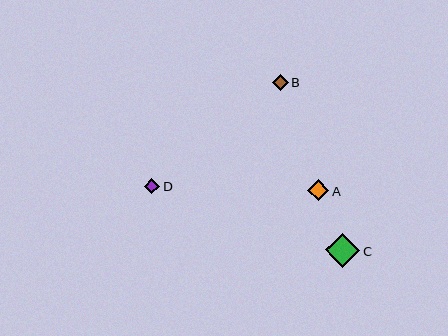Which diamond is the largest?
Diamond C is the largest with a size of approximately 34 pixels.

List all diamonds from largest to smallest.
From largest to smallest: C, A, B, D.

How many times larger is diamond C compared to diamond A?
Diamond C is approximately 1.6 times the size of diamond A.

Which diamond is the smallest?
Diamond D is the smallest with a size of approximately 15 pixels.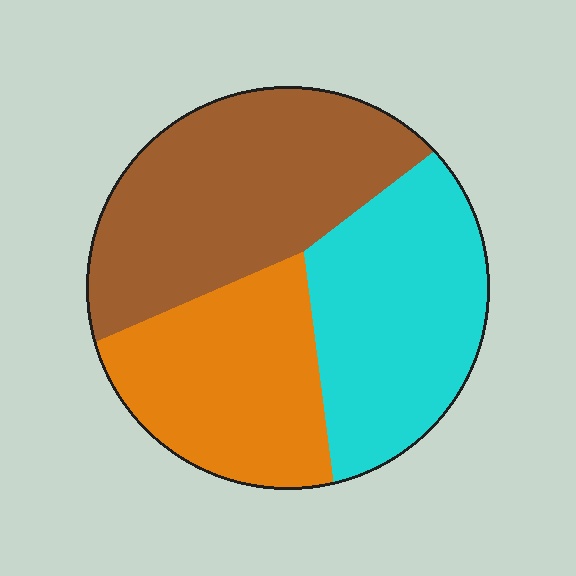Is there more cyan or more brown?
Brown.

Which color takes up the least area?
Orange, at roughly 30%.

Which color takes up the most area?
Brown, at roughly 40%.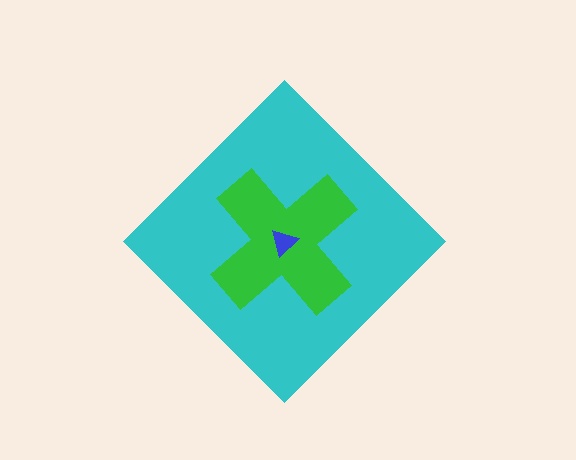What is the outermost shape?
The cyan diamond.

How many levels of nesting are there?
3.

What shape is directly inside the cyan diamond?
The green cross.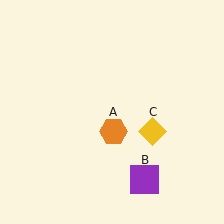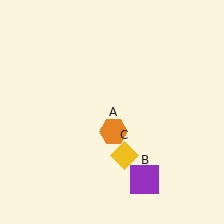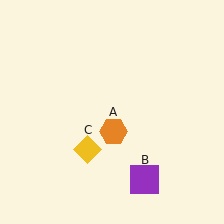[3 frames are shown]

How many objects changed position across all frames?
1 object changed position: yellow diamond (object C).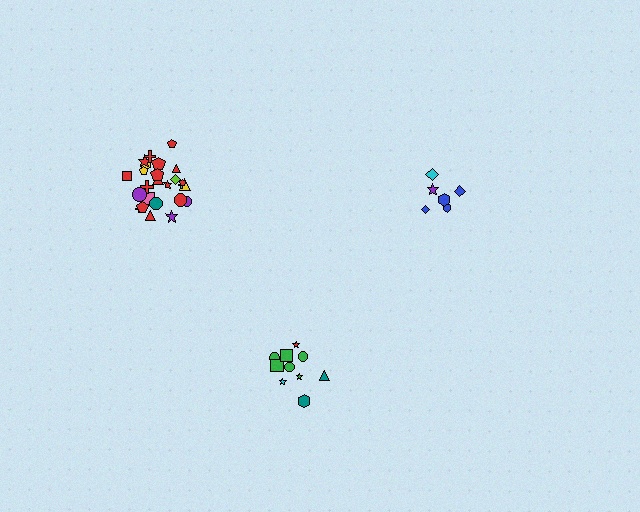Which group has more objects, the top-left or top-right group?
The top-left group.